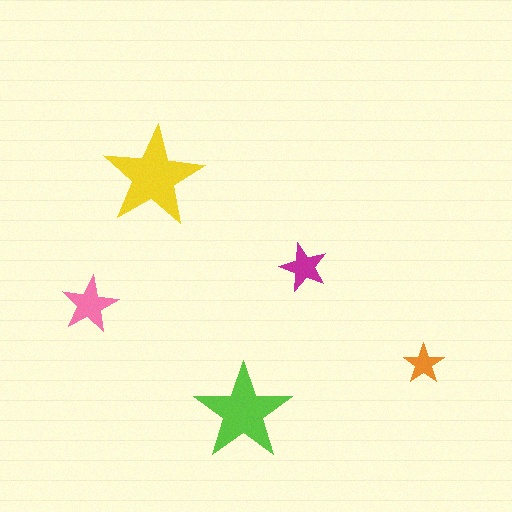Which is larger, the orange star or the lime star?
The lime one.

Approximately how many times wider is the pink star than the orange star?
About 1.5 times wider.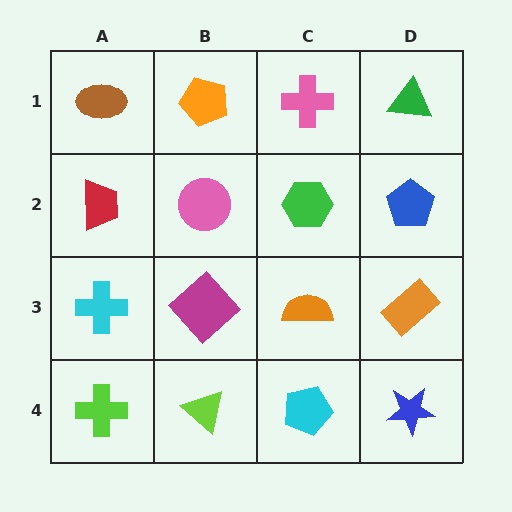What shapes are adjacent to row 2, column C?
A pink cross (row 1, column C), an orange semicircle (row 3, column C), a pink circle (row 2, column B), a blue pentagon (row 2, column D).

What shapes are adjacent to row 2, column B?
An orange pentagon (row 1, column B), a magenta diamond (row 3, column B), a red trapezoid (row 2, column A), a green hexagon (row 2, column C).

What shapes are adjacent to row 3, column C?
A green hexagon (row 2, column C), a cyan pentagon (row 4, column C), a magenta diamond (row 3, column B), an orange rectangle (row 3, column D).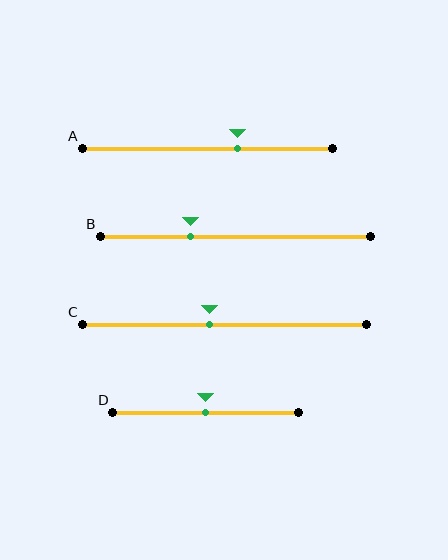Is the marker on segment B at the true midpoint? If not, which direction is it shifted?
No, the marker on segment B is shifted to the left by about 17% of the segment length.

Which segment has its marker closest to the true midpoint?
Segment D has its marker closest to the true midpoint.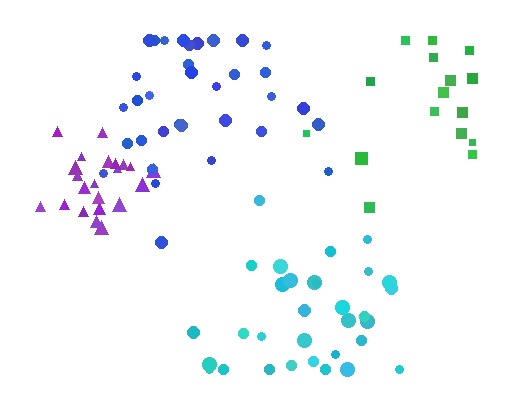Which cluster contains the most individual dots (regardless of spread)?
Blue (34).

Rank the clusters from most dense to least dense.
purple, blue, cyan, green.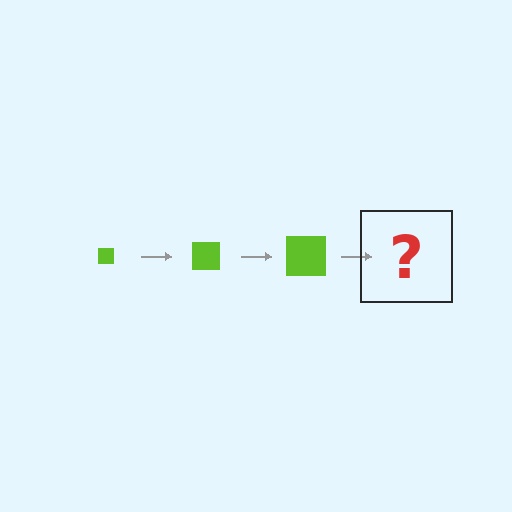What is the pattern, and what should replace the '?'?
The pattern is that the square gets progressively larger each step. The '?' should be a lime square, larger than the previous one.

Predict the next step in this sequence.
The next step is a lime square, larger than the previous one.